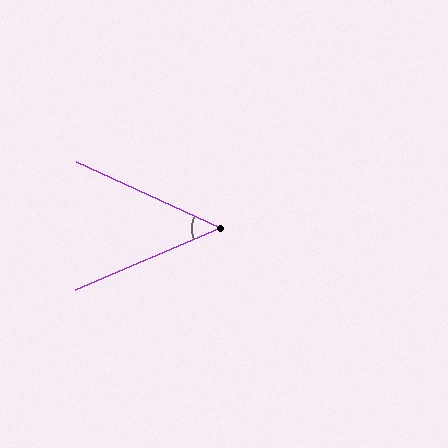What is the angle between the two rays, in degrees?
Approximately 48 degrees.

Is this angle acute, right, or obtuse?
It is acute.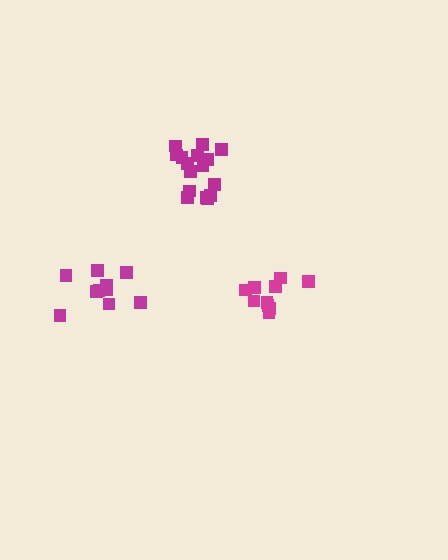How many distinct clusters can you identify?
There are 3 distinct clusters.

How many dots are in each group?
Group 1: 11 dots, Group 2: 16 dots, Group 3: 10 dots (37 total).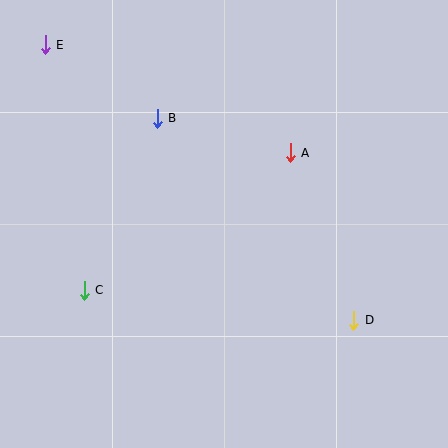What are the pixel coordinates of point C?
Point C is at (84, 290).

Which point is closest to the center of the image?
Point A at (290, 153) is closest to the center.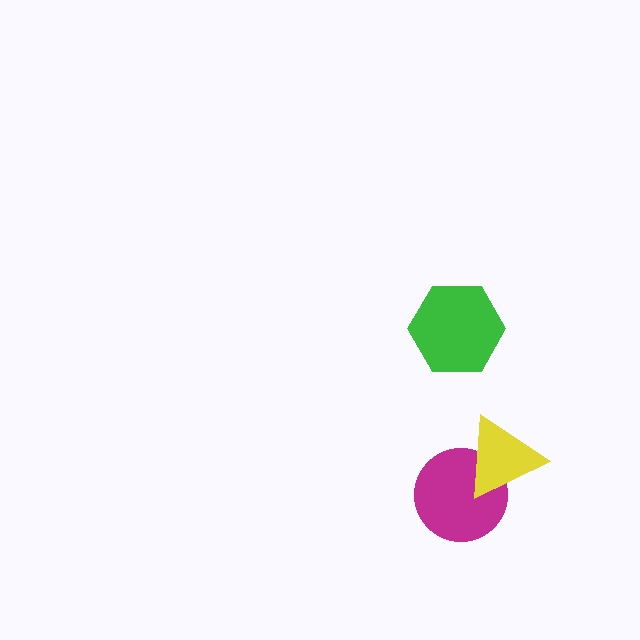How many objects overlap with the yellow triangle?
1 object overlaps with the yellow triangle.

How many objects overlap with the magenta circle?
1 object overlaps with the magenta circle.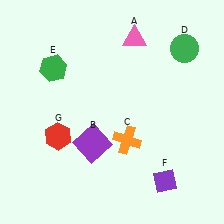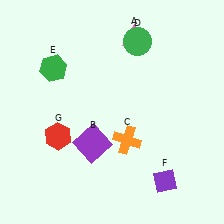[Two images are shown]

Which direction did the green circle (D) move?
The green circle (D) moved left.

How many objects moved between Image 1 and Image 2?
1 object moved between the two images.